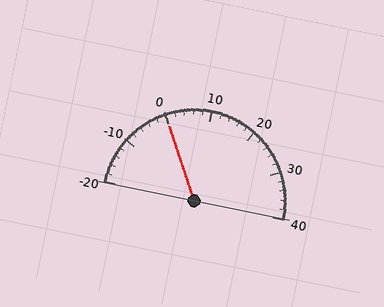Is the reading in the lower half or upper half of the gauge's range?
The reading is in the lower half of the range (-20 to 40).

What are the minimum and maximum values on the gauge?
The gauge ranges from -20 to 40.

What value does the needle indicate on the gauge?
The needle indicates approximately 0.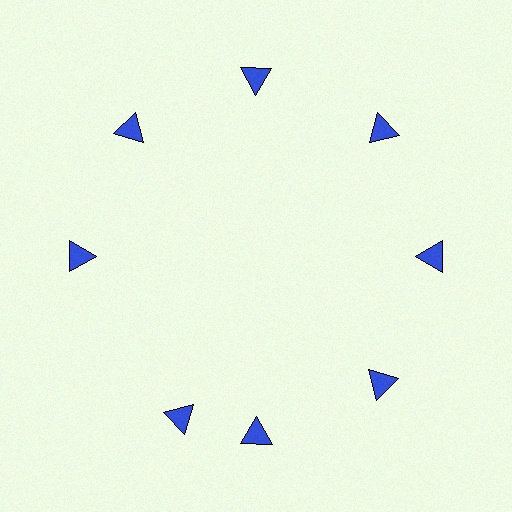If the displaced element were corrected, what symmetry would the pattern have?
It would have 8-fold rotational symmetry — the pattern would map onto itself every 45 degrees.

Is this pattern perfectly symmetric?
No. The 8 blue triangles are arranged in a ring, but one element near the 8 o'clock position is rotated out of alignment along the ring, breaking the 8-fold rotational symmetry.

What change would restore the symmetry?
The symmetry would be restored by rotating it back into even spacing with its neighbors so that all 8 triangles sit at equal angles and equal distance from the center.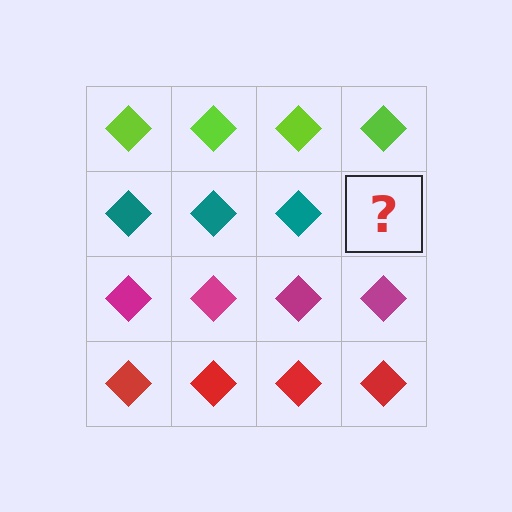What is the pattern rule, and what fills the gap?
The rule is that each row has a consistent color. The gap should be filled with a teal diamond.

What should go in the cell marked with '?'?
The missing cell should contain a teal diamond.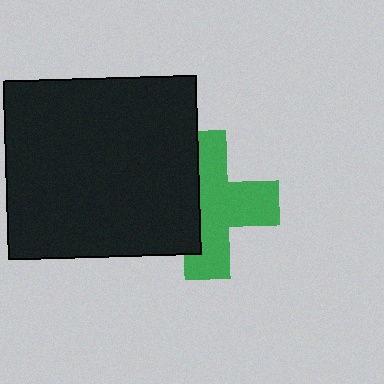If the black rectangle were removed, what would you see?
You would see the complete green cross.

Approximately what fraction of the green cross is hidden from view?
Roughly 39% of the green cross is hidden behind the black rectangle.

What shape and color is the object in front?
The object in front is a black rectangle.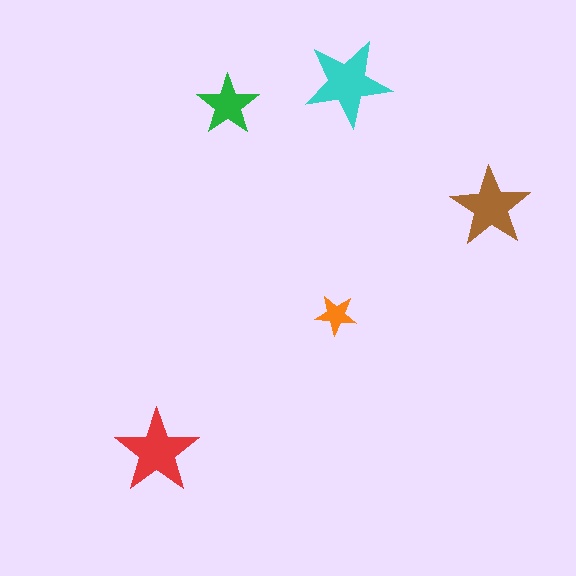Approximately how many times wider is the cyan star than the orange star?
About 2 times wider.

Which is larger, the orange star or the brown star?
The brown one.